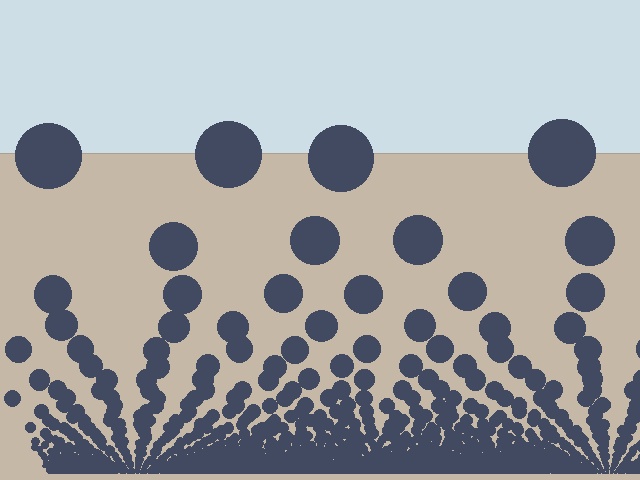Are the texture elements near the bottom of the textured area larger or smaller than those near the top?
Smaller. The gradient is inverted — elements near the bottom are smaller and denser.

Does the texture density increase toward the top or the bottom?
Density increases toward the bottom.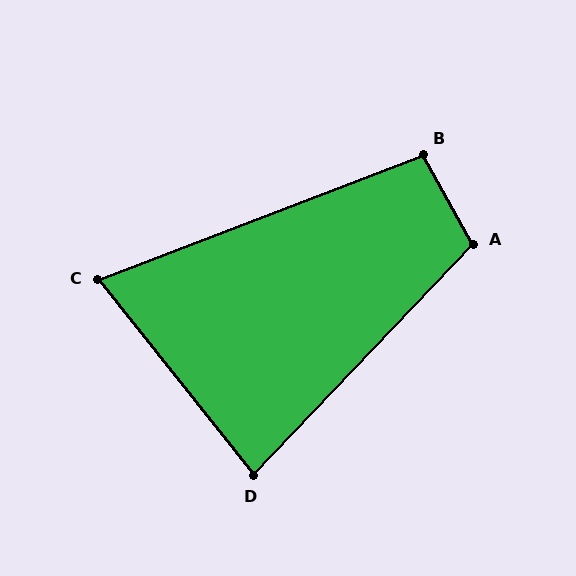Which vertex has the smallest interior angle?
C, at approximately 72 degrees.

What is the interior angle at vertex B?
Approximately 98 degrees (obtuse).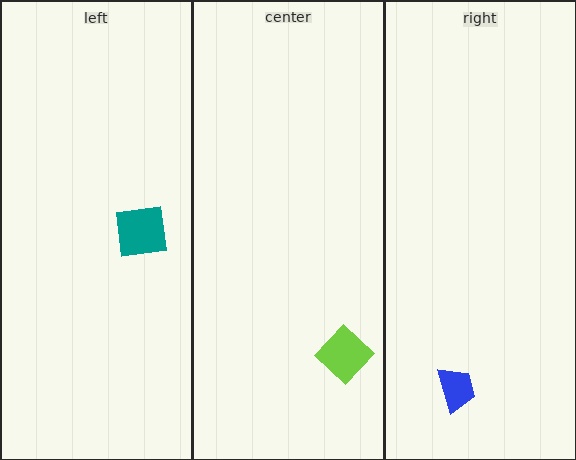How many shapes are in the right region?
1.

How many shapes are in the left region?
1.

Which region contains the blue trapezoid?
The right region.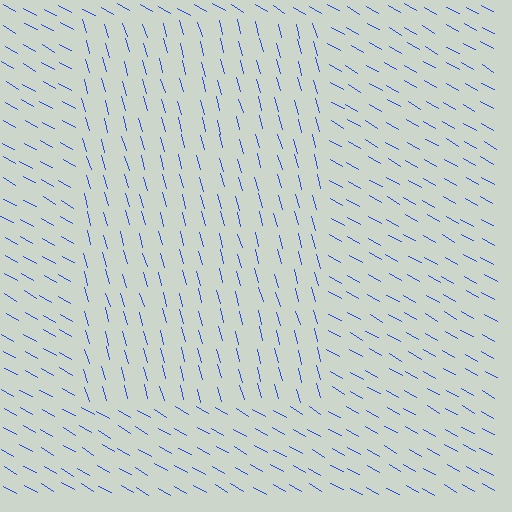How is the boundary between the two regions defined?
The boundary is defined purely by a change in line orientation (approximately 45 degrees difference). All lines are the same color and thickness.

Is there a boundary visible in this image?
Yes, there is a texture boundary formed by a change in line orientation.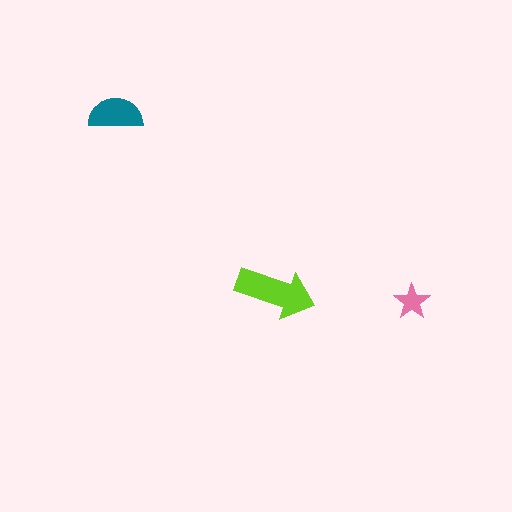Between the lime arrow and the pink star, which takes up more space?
The lime arrow.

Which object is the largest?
The lime arrow.